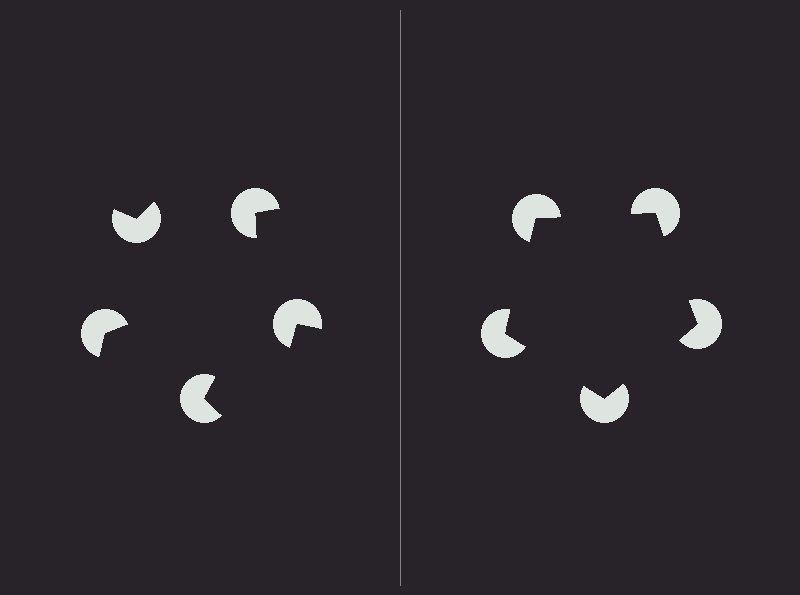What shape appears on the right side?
An illusory pentagon.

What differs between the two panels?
The pac-man discs are positioned identically on both sides; only the wedge orientations differ. On the right they align to a pentagon; on the left they are misaligned.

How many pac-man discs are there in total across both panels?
10 — 5 on each side.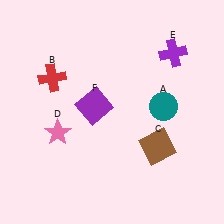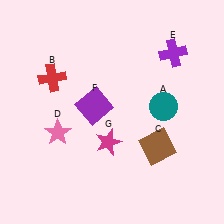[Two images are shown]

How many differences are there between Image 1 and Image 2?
There is 1 difference between the two images.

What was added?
A magenta star (G) was added in Image 2.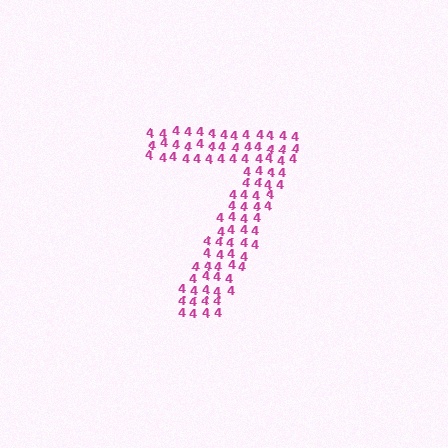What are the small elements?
The small elements are digit 4's.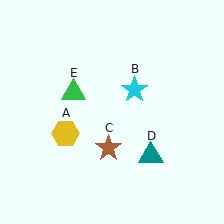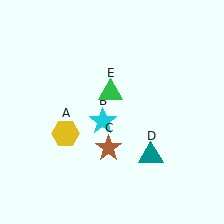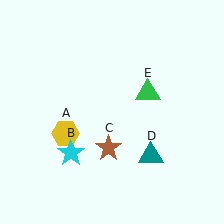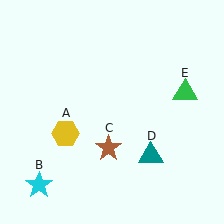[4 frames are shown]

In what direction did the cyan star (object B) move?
The cyan star (object B) moved down and to the left.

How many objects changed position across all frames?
2 objects changed position: cyan star (object B), green triangle (object E).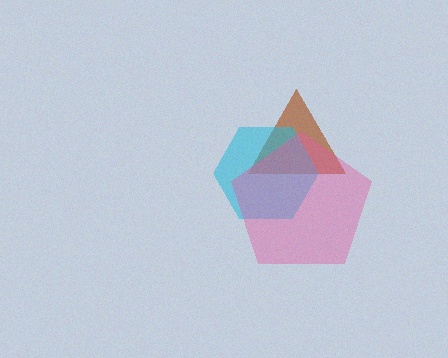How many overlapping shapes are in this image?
There are 3 overlapping shapes in the image.